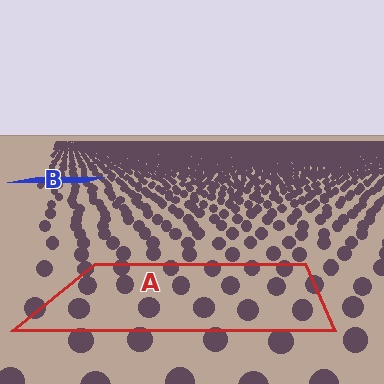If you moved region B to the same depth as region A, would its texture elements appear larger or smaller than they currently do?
They would appear larger. At a closer depth, the same texture elements are projected at a bigger on-screen size.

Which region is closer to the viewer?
Region A is closer. The texture elements there are larger and more spread out.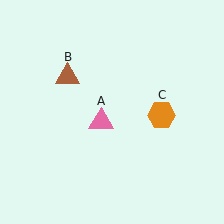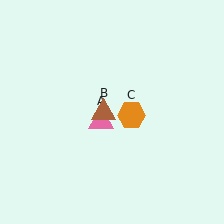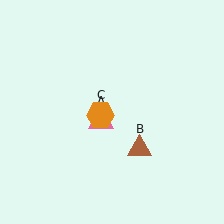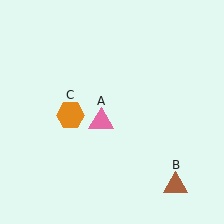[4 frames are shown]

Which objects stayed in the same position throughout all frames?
Pink triangle (object A) remained stationary.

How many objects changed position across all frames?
2 objects changed position: brown triangle (object B), orange hexagon (object C).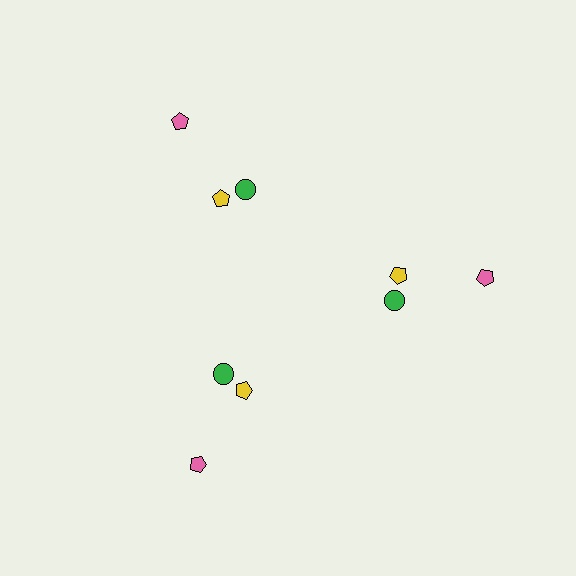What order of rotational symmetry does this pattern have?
This pattern has 3-fold rotational symmetry.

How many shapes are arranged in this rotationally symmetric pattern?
There are 9 shapes, arranged in 3 groups of 3.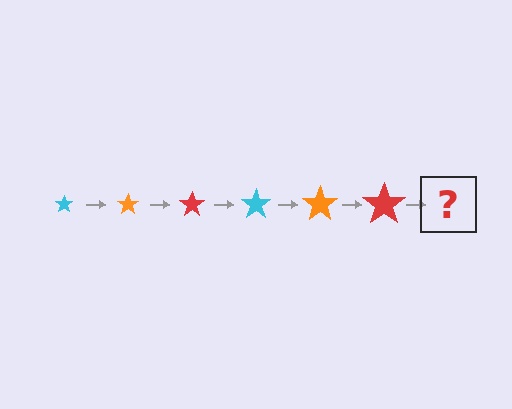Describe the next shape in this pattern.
It should be a cyan star, larger than the previous one.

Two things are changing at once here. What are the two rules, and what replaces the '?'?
The two rules are that the star grows larger each step and the color cycles through cyan, orange, and red. The '?' should be a cyan star, larger than the previous one.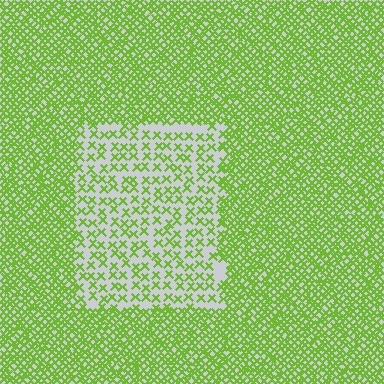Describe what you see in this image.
The image contains small lime elements arranged at two different densities. A rectangle-shaped region is visible where the elements are less densely packed than the surrounding area.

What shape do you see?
I see a rectangle.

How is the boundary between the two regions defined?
The boundary is defined by a change in element density (approximately 2.5x ratio). All elements are the same color, size, and shape.